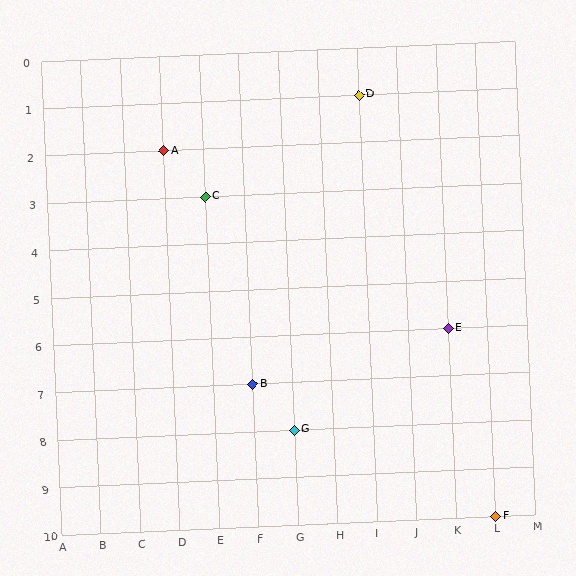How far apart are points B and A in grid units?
Points B and A are 2 columns and 5 rows apart (about 5.4 grid units diagonally).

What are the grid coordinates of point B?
Point B is at grid coordinates (F, 7).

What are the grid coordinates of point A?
Point A is at grid coordinates (D, 2).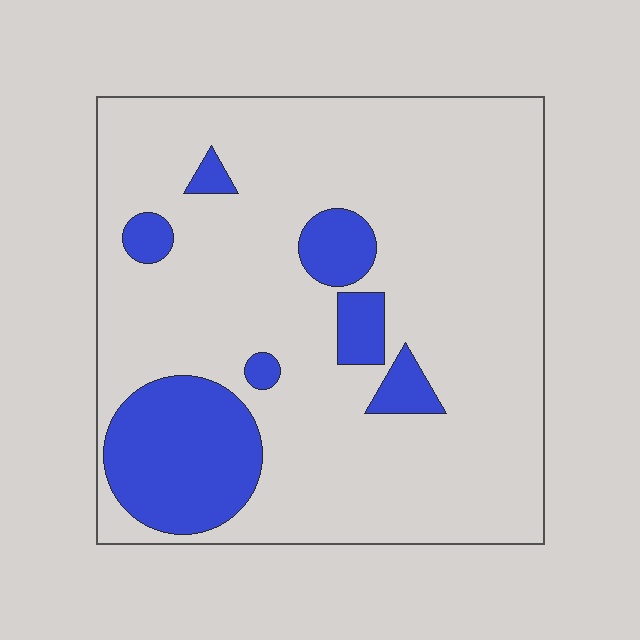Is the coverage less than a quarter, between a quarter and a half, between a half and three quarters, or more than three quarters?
Less than a quarter.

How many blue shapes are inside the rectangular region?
7.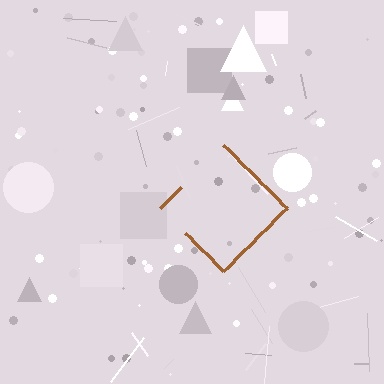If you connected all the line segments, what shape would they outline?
They would outline a diamond.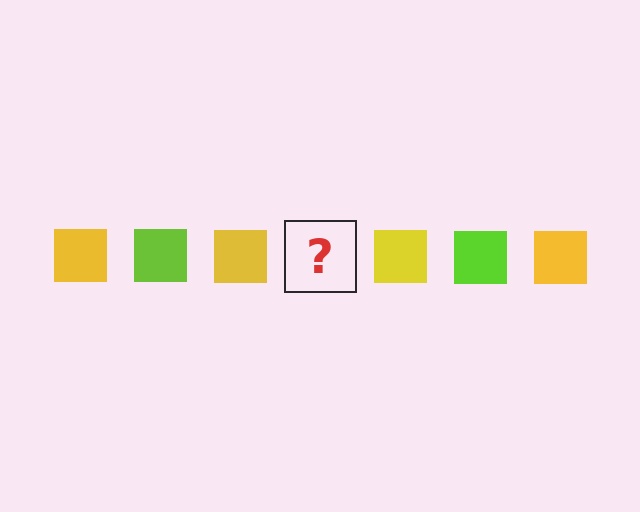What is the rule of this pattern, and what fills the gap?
The rule is that the pattern cycles through yellow, lime squares. The gap should be filled with a lime square.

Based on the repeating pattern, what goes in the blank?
The blank should be a lime square.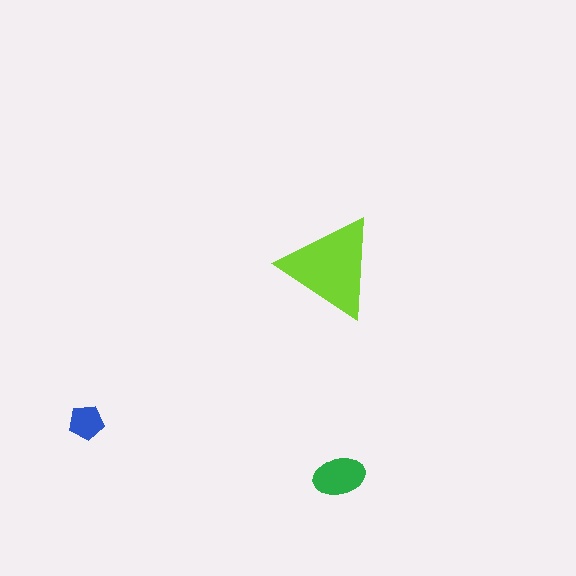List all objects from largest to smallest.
The lime triangle, the green ellipse, the blue pentagon.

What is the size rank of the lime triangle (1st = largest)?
1st.